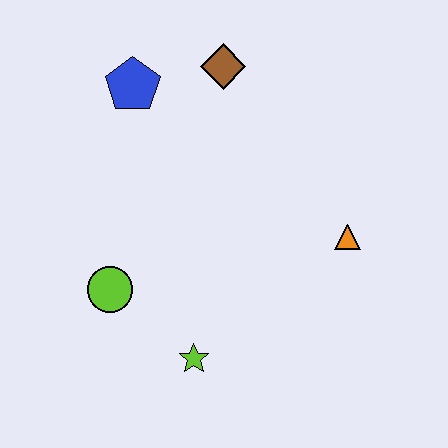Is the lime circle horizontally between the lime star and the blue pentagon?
No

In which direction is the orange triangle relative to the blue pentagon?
The orange triangle is to the right of the blue pentagon.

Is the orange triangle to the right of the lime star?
Yes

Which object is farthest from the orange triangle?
The blue pentagon is farthest from the orange triangle.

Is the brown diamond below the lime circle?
No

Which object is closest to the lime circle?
The lime star is closest to the lime circle.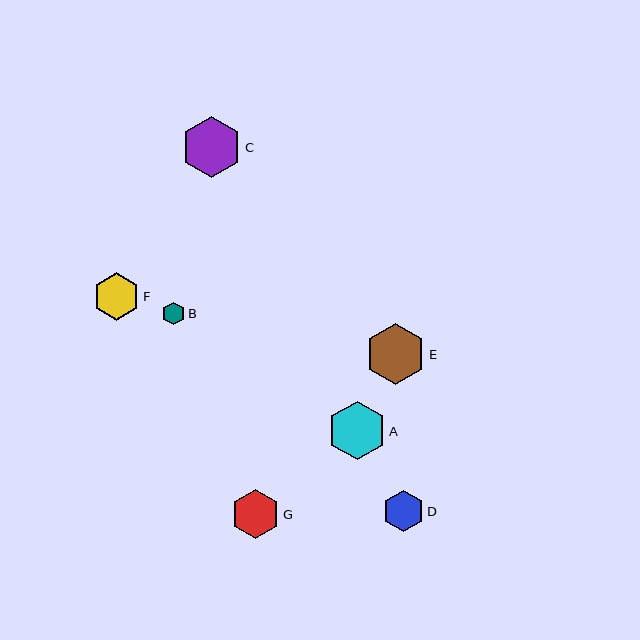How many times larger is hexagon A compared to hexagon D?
Hexagon A is approximately 1.4 times the size of hexagon D.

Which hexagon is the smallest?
Hexagon B is the smallest with a size of approximately 23 pixels.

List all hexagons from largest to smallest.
From largest to smallest: E, C, A, G, F, D, B.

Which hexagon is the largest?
Hexagon E is the largest with a size of approximately 61 pixels.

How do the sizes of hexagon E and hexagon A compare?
Hexagon E and hexagon A are approximately the same size.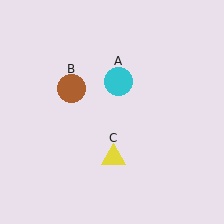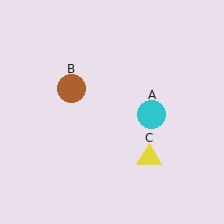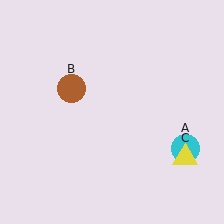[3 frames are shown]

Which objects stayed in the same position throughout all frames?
Brown circle (object B) remained stationary.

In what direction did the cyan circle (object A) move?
The cyan circle (object A) moved down and to the right.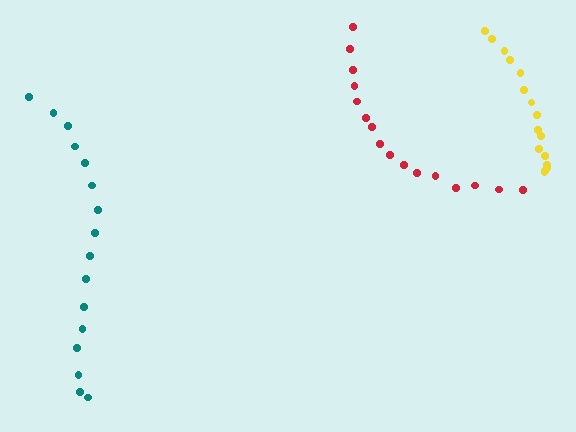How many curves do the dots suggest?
There are 3 distinct paths.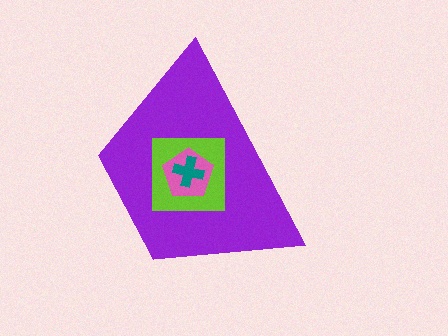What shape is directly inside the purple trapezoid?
The lime square.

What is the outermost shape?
The purple trapezoid.